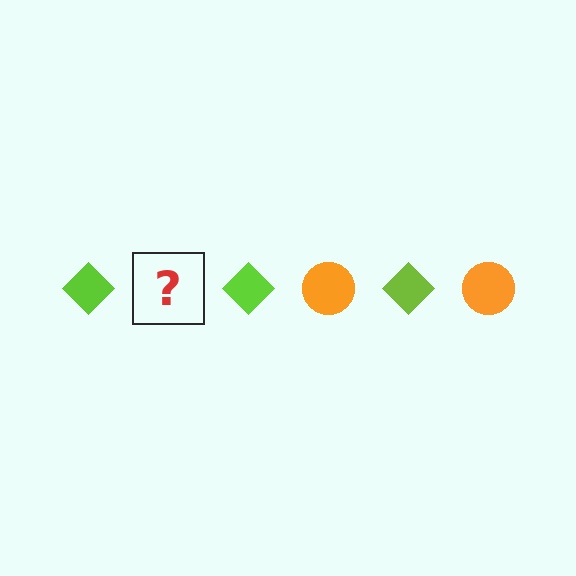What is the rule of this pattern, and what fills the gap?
The rule is that the pattern alternates between lime diamond and orange circle. The gap should be filled with an orange circle.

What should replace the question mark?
The question mark should be replaced with an orange circle.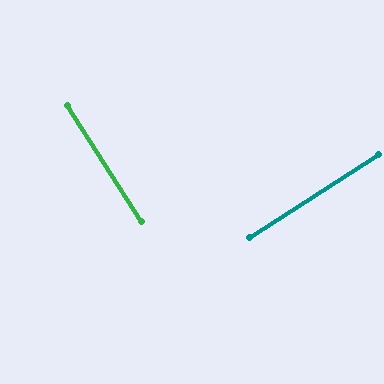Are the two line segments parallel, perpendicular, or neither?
Perpendicular — they meet at approximately 90°.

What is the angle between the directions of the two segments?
Approximately 90 degrees.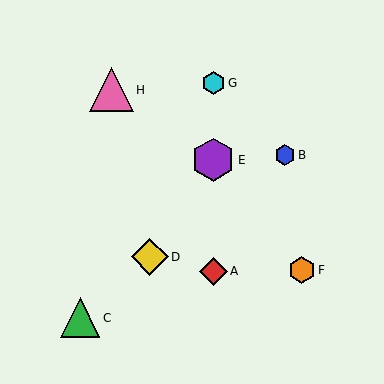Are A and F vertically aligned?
No, A is at x≈213 and F is at x≈302.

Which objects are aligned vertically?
Objects A, E, G are aligned vertically.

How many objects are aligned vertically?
3 objects (A, E, G) are aligned vertically.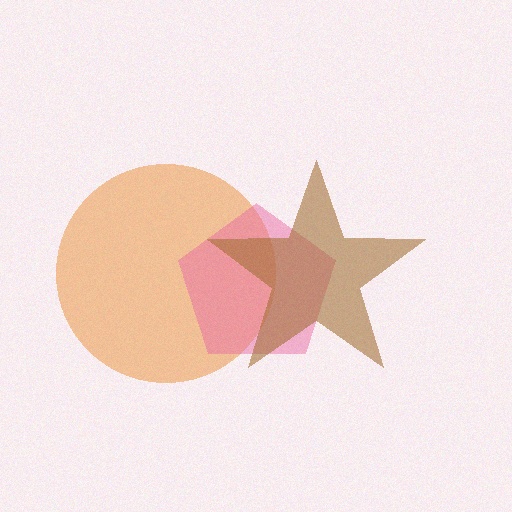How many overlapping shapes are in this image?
There are 3 overlapping shapes in the image.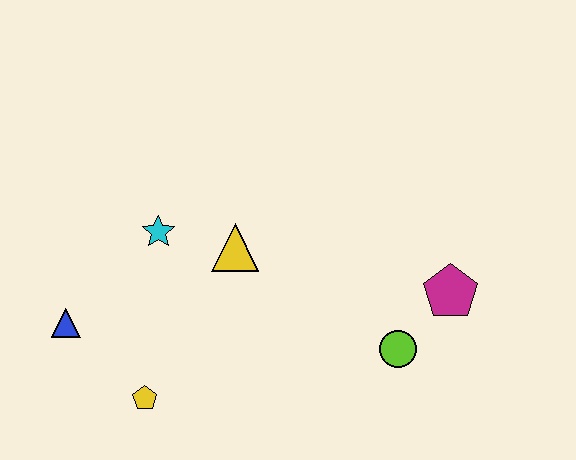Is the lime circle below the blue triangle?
Yes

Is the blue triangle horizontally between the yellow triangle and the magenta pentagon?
No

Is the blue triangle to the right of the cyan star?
No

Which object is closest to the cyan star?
The yellow triangle is closest to the cyan star.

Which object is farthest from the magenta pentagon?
The blue triangle is farthest from the magenta pentagon.